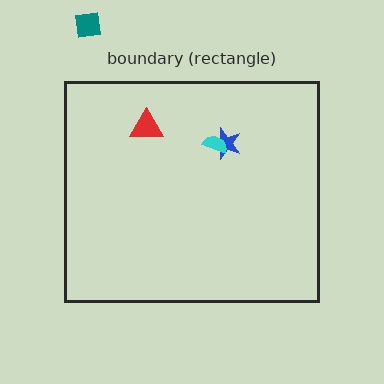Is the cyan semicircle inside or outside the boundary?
Inside.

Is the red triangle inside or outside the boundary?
Inside.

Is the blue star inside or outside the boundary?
Inside.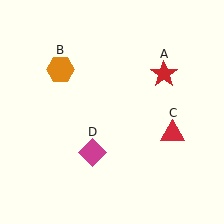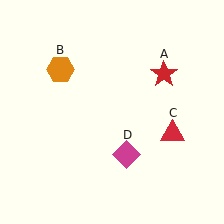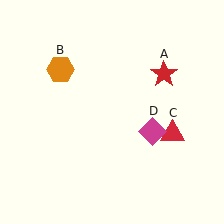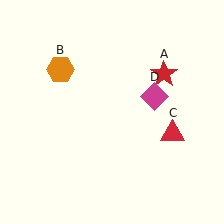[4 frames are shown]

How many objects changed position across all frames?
1 object changed position: magenta diamond (object D).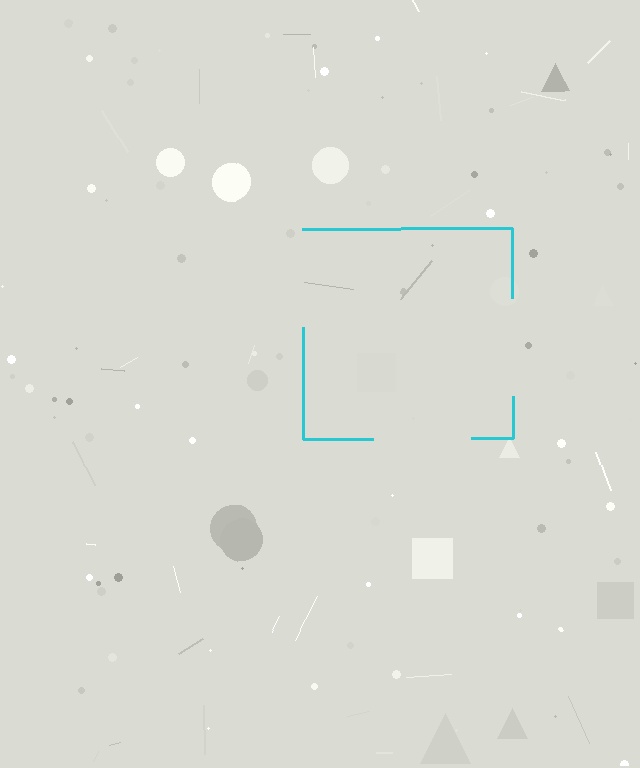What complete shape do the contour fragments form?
The contour fragments form a square.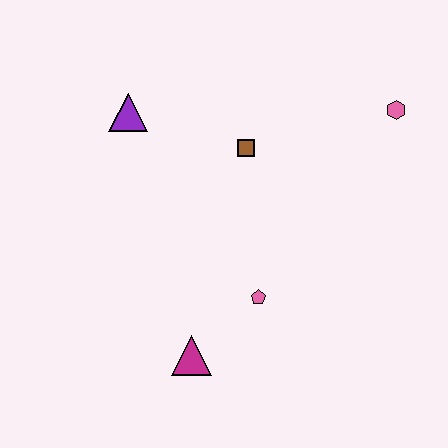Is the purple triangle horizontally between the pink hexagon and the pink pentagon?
No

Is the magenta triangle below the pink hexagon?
Yes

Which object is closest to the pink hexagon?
The brown square is closest to the pink hexagon.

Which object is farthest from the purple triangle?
The pink hexagon is farthest from the purple triangle.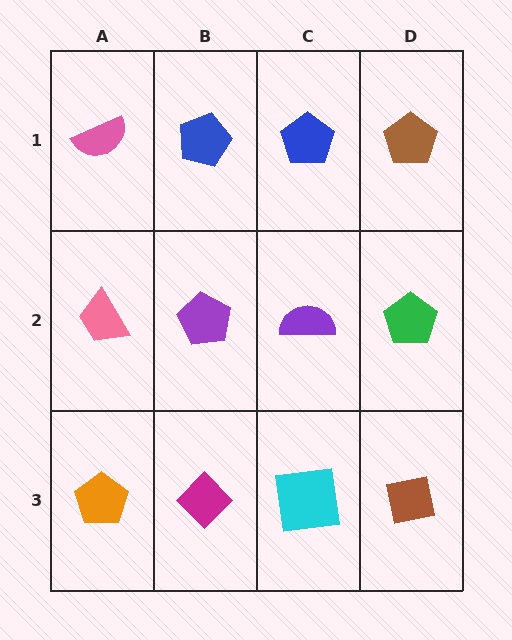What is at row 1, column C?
A blue pentagon.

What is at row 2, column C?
A purple semicircle.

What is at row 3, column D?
A brown square.